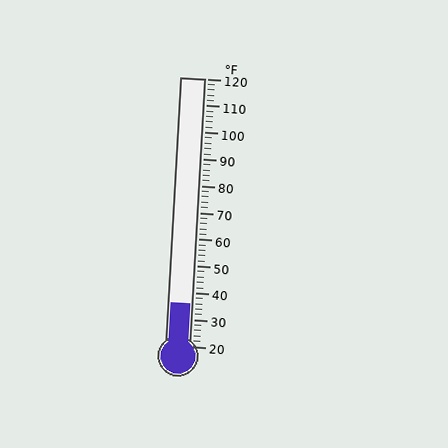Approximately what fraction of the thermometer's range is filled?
The thermometer is filled to approximately 15% of its range.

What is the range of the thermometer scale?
The thermometer scale ranges from 20°F to 120°F.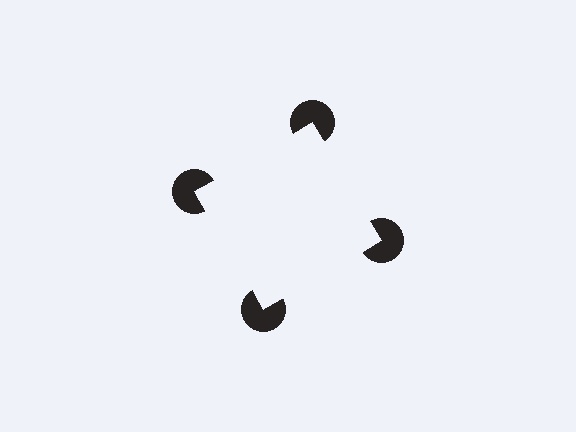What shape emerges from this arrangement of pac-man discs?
An illusory square — its edges are inferred from the aligned wedge cuts in the pac-man discs, not physically drawn.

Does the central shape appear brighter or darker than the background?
It typically appears slightly brighter than the background, even though no actual brightness change is drawn.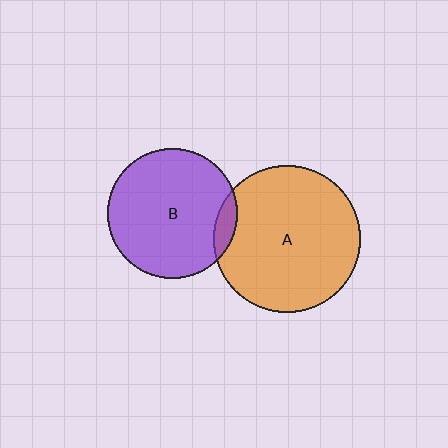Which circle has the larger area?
Circle A (orange).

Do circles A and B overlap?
Yes.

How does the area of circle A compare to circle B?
Approximately 1.3 times.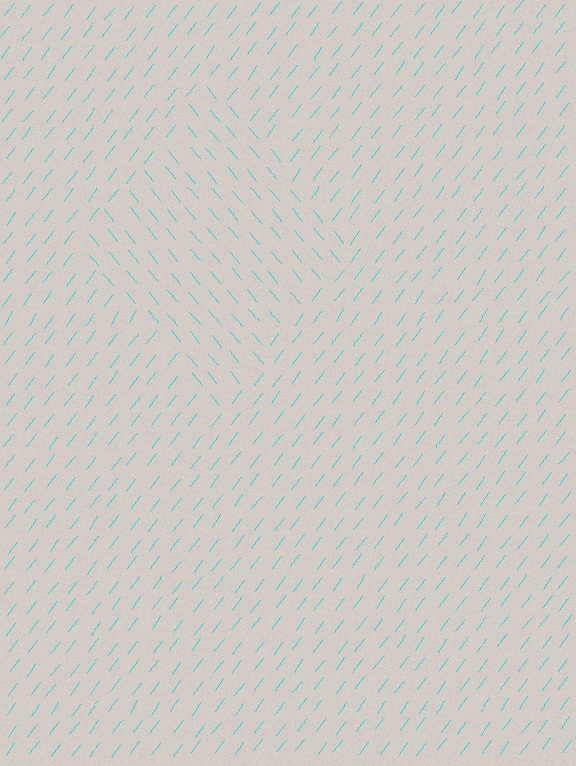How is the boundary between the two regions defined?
The boundary is defined purely by a change in line orientation (approximately 77 degrees difference). All lines are the same color and thickness.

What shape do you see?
I see a diamond.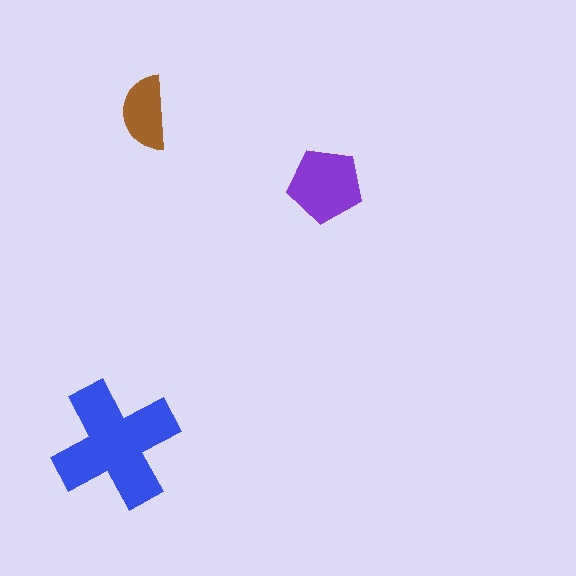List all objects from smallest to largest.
The brown semicircle, the purple pentagon, the blue cross.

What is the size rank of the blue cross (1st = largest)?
1st.